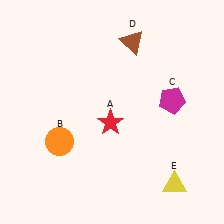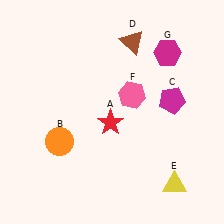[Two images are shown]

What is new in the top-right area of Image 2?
A pink hexagon (F) was added in the top-right area of Image 2.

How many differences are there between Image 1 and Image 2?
There are 2 differences between the two images.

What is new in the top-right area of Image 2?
A magenta hexagon (G) was added in the top-right area of Image 2.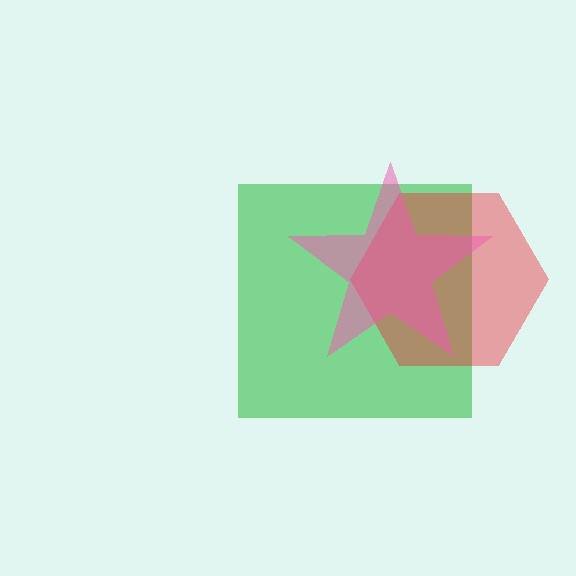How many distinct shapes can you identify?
There are 3 distinct shapes: a green square, a red hexagon, a pink star.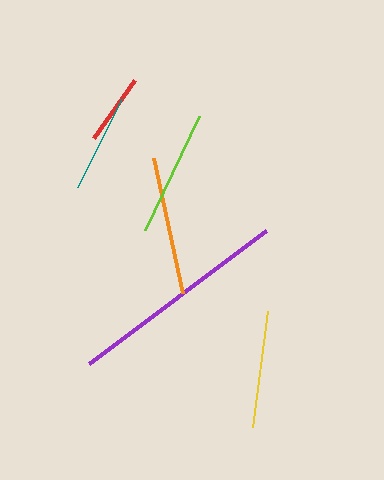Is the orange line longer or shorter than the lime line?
The orange line is longer than the lime line.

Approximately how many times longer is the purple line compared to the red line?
The purple line is approximately 3.1 times the length of the red line.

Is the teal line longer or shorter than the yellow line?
The yellow line is longer than the teal line.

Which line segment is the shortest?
The red line is the shortest at approximately 72 pixels.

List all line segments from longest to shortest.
From longest to shortest: purple, orange, lime, yellow, teal, red.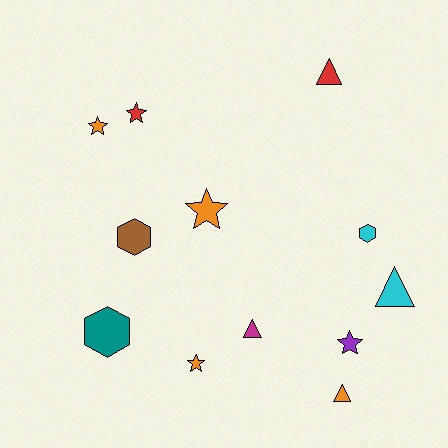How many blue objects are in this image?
There are no blue objects.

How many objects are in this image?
There are 12 objects.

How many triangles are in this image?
There are 4 triangles.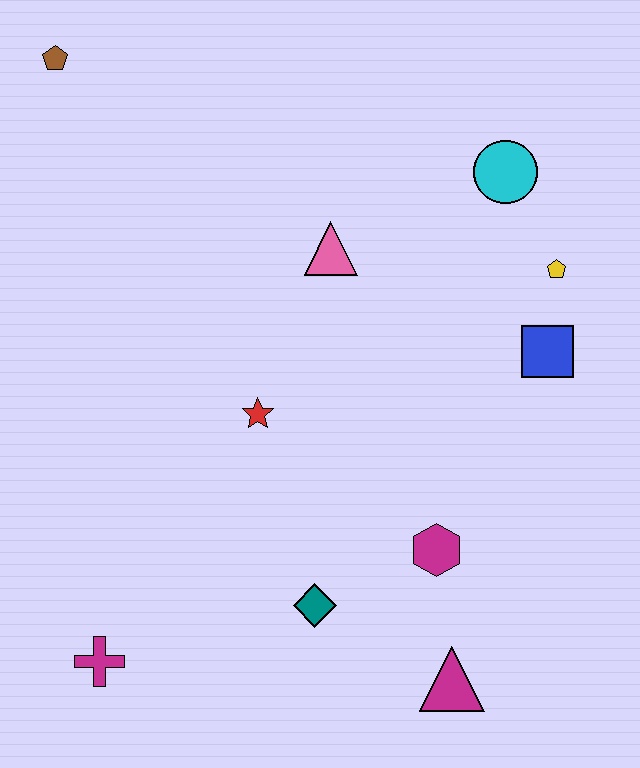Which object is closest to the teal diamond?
The magenta hexagon is closest to the teal diamond.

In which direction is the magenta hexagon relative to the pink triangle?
The magenta hexagon is below the pink triangle.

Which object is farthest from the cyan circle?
The magenta cross is farthest from the cyan circle.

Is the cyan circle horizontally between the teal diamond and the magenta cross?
No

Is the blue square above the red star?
Yes